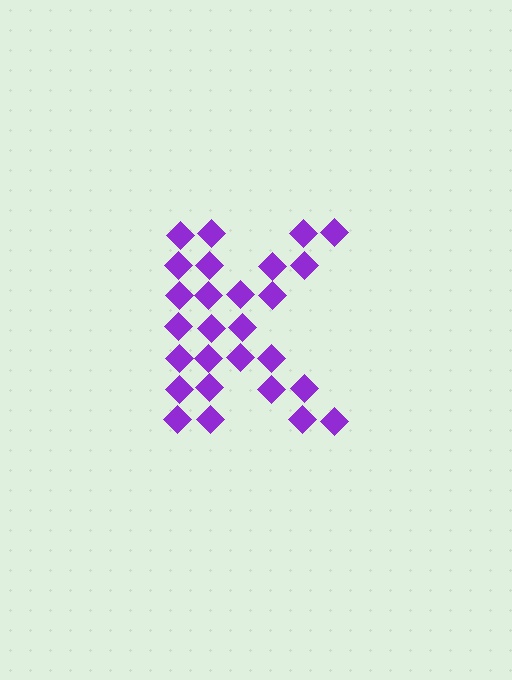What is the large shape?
The large shape is the letter K.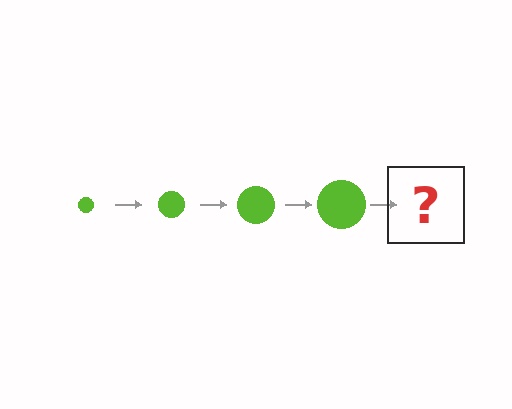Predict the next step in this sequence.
The next step is a lime circle, larger than the previous one.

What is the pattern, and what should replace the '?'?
The pattern is that the circle gets progressively larger each step. The '?' should be a lime circle, larger than the previous one.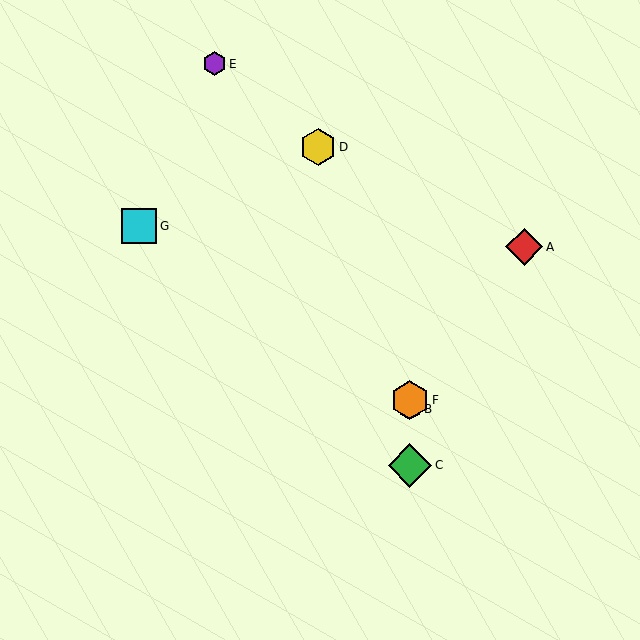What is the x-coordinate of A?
Object A is at x≈524.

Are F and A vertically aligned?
No, F is at x≈410 and A is at x≈524.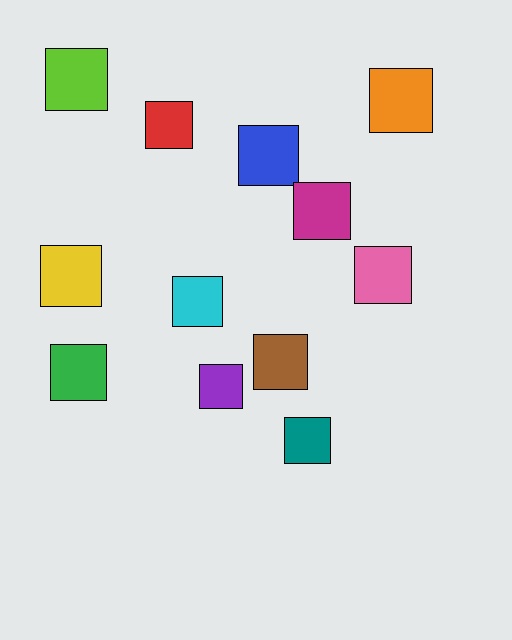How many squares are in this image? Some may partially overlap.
There are 12 squares.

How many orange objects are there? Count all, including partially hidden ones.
There is 1 orange object.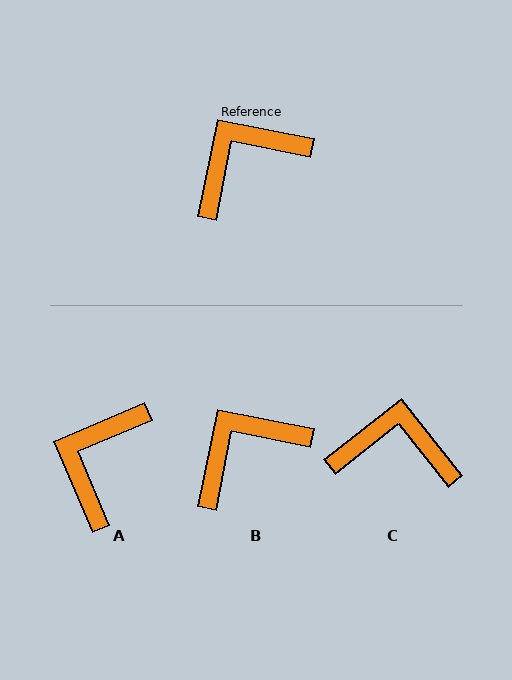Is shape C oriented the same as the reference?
No, it is off by about 40 degrees.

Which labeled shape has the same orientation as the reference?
B.